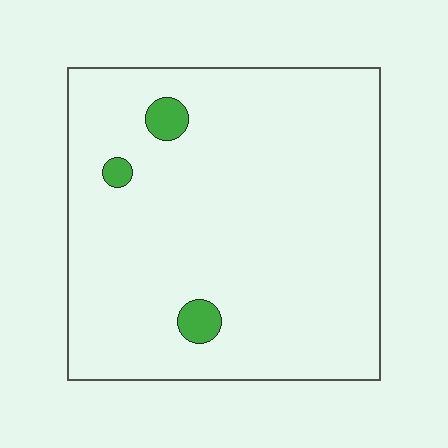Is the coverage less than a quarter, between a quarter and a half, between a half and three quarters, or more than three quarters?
Less than a quarter.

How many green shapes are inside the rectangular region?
3.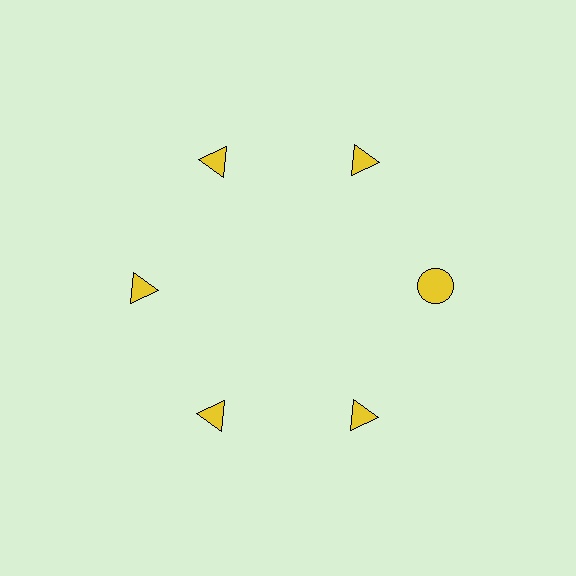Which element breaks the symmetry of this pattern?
The yellow circle at roughly the 3 o'clock position breaks the symmetry. All other shapes are yellow triangles.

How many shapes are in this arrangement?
There are 6 shapes arranged in a ring pattern.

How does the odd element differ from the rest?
It has a different shape: circle instead of triangle.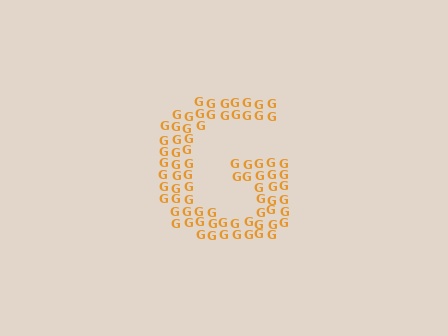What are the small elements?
The small elements are letter G's.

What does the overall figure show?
The overall figure shows the letter G.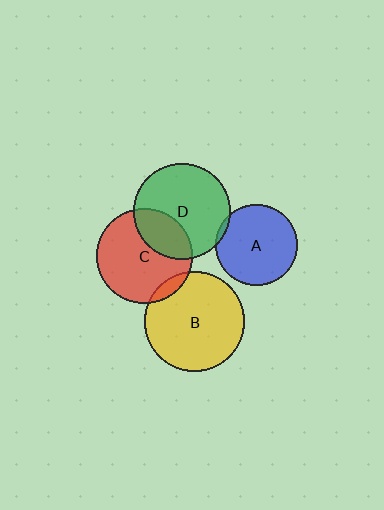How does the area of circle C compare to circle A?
Approximately 1.4 times.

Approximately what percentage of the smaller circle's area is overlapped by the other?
Approximately 5%.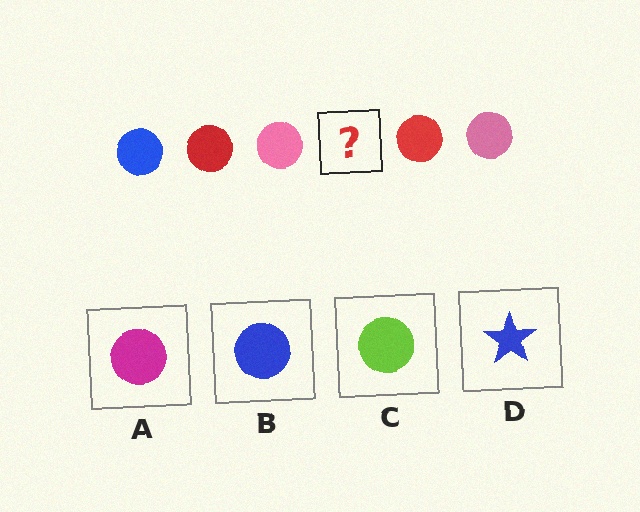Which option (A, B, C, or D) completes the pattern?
B.